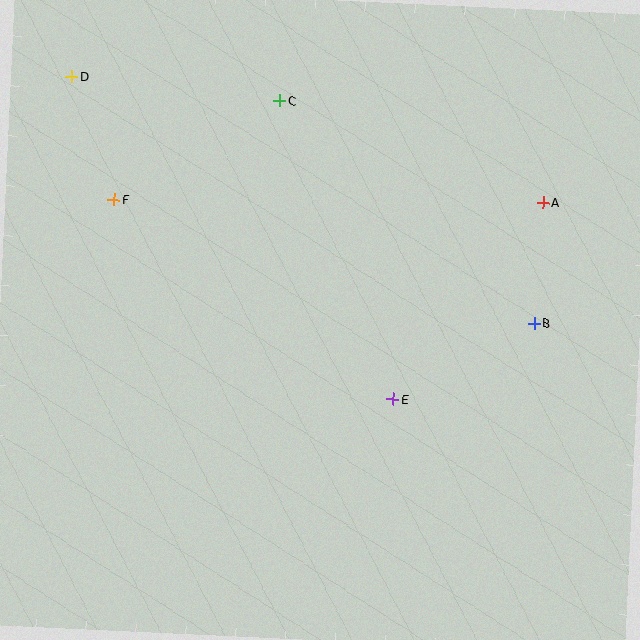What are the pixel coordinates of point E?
Point E is at (393, 399).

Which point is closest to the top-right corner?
Point A is closest to the top-right corner.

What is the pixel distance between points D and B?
The distance between D and B is 524 pixels.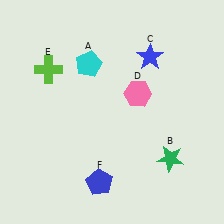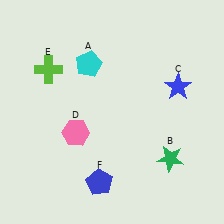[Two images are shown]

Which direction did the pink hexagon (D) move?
The pink hexagon (D) moved left.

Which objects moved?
The objects that moved are: the blue star (C), the pink hexagon (D).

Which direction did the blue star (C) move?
The blue star (C) moved down.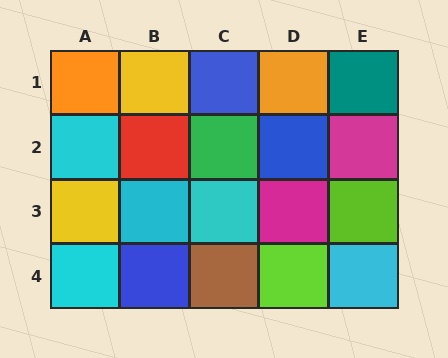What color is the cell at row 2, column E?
Magenta.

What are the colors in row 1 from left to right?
Orange, yellow, blue, orange, teal.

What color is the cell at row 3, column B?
Cyan.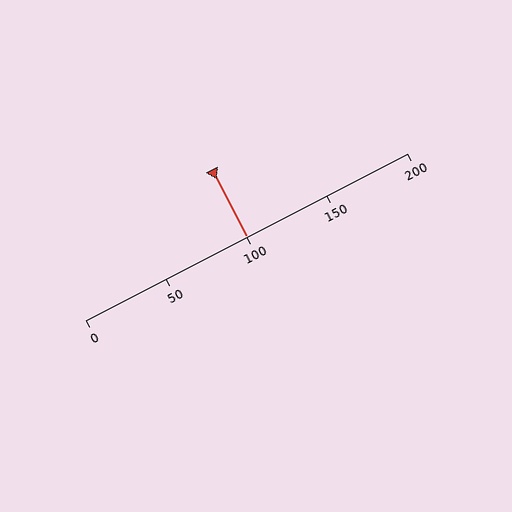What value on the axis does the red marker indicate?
The marker indicates approximately 100.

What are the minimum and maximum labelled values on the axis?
The axis runs from 0 to 200.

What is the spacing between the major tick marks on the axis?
The major ticks are spaced 50 apart.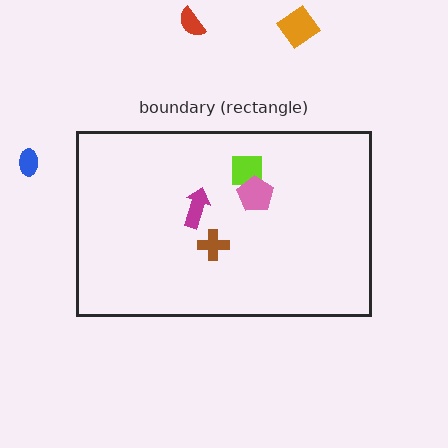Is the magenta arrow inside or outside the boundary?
Inside.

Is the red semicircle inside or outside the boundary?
Outside.